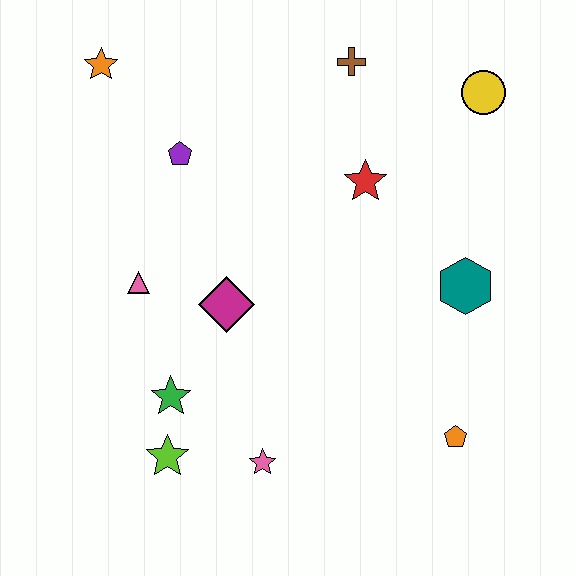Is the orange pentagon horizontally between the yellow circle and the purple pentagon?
Yes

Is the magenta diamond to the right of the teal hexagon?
No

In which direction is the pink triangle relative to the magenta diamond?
The pink triangle is to the left of the magenta diamond.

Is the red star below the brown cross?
Yes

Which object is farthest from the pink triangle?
The yellow circle is farthest from the pink triangle.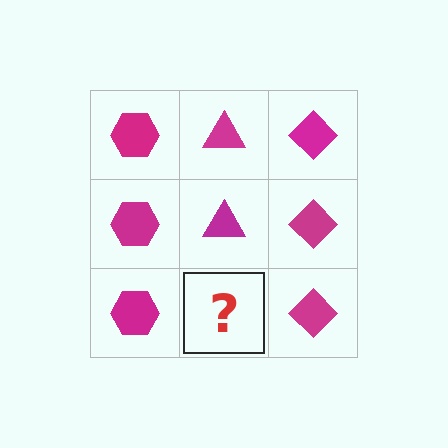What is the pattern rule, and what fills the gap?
The rule is that each column has a consistent shape. The gap should be filled with a magenta triangle.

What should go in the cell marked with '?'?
The missing cell should contain a magenta triangle.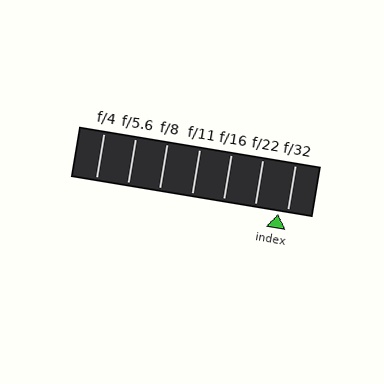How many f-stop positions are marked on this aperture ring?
There are 7 f-stop positions marked.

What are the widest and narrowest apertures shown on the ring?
The widest aperture shown is f/4 and the narrowest is f/32.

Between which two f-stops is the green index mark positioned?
The index mark is between f/22 and f/32.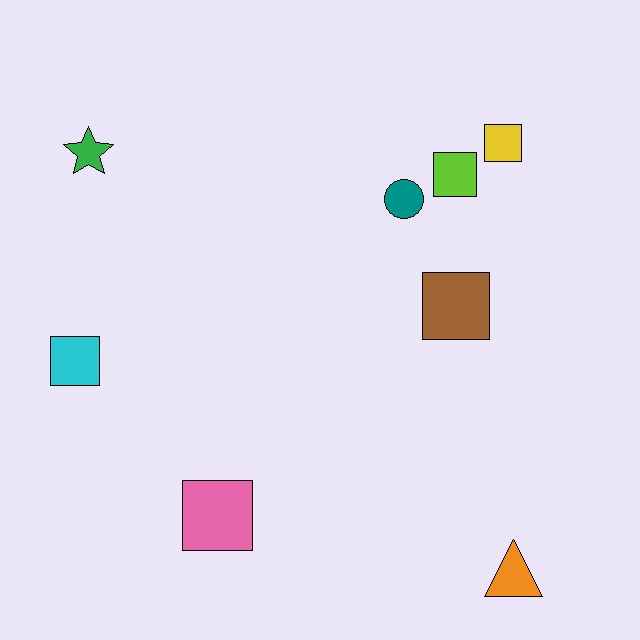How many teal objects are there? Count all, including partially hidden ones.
There is 1 teal object.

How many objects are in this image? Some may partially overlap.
There are 8 objects.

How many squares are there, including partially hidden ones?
There are 5 squares.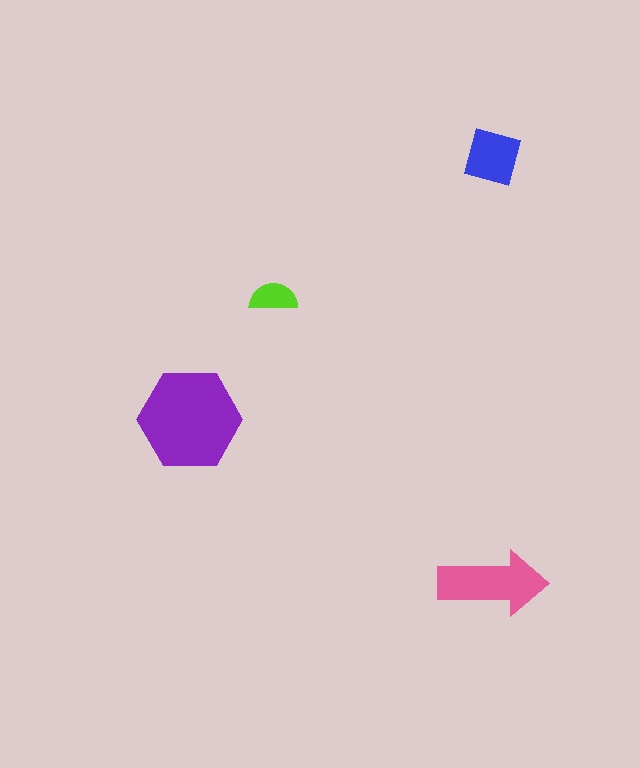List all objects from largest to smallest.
The purple hexagon, the pink arrow, the blue diamond, the lime semicircle.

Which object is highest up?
The blue diamond is topmost.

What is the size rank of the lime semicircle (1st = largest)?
4th.